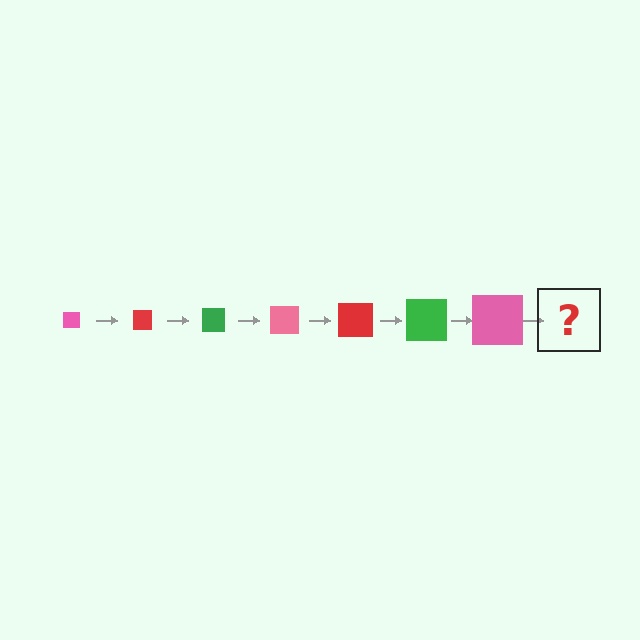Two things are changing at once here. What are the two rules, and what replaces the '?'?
The two rules are that the square grows larger each step and the color cycles through pink, red, and green. The '?' should be a red square, larger than the previous one.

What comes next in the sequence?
The next element should be a red square, larger than the previous one.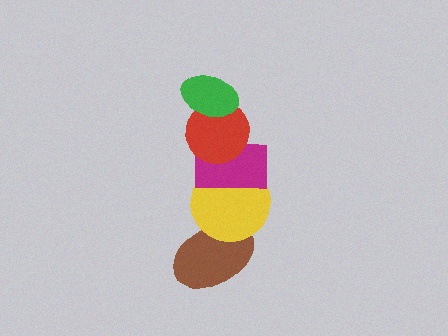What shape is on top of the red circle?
The green ellipse is on top of the red circle.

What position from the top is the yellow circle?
The yellow circle is 4th from the top.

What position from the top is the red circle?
The red circle is 2nd from the top.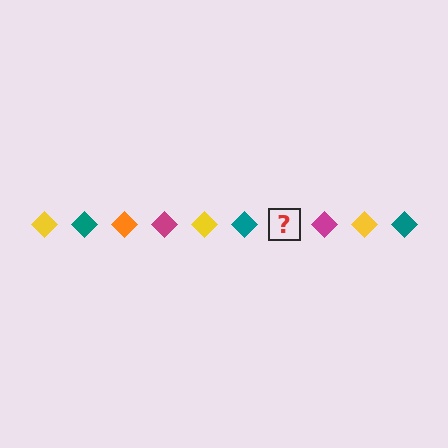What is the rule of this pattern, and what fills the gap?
The rule is that the pattern cycles through yellow, teal, orange, magenta diamonds. The gap should be filled with an orange diamond.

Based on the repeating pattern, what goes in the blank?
The blank should be an orange diamond.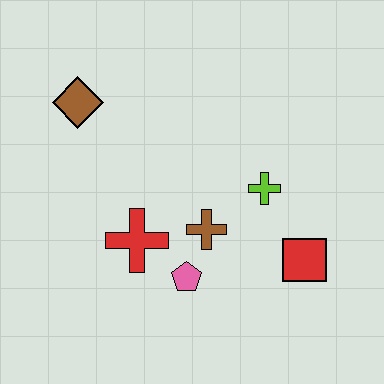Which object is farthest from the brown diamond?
The red square is farthest from the brown diamond.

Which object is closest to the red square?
The lime cross is closest to the red square.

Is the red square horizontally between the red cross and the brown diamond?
No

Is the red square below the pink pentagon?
No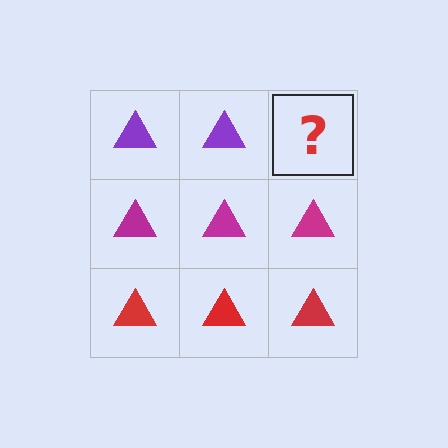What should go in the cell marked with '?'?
The missing cell should contain a purple triangle.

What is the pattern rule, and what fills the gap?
The rule is that each row has a consistent color. The gap should be filled with a purple triangle.